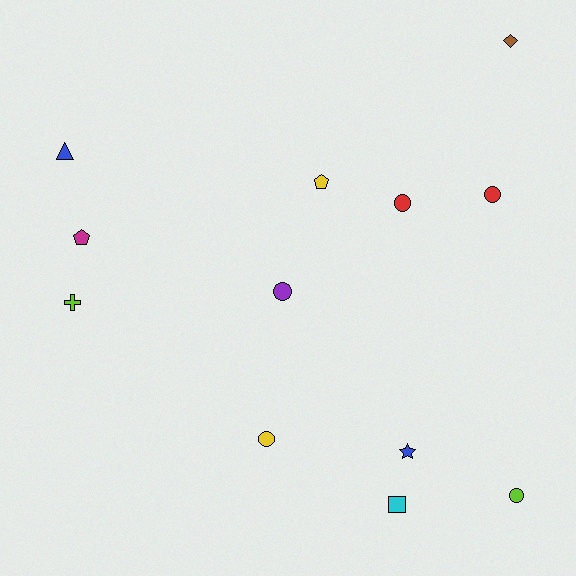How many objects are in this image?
There are 12 objects.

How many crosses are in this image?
There is 1 cross.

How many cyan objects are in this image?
There is 1 cyan object.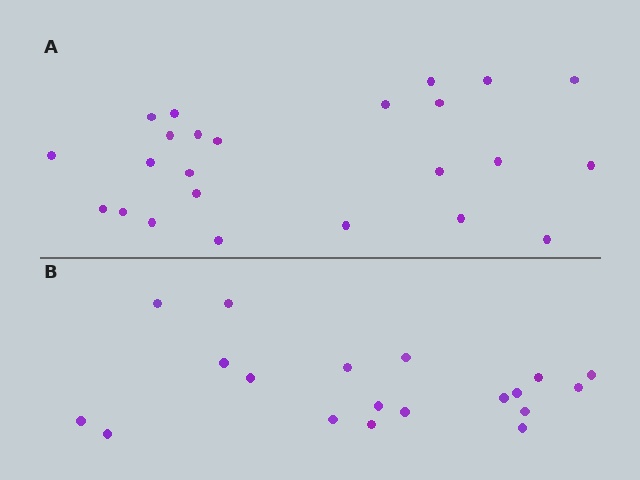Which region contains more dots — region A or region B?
Region A (the top region) has more dots.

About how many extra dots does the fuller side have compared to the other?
Region A has about 5 more dots than region B.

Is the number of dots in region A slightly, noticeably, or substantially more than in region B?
Region A has noticeably more, but not dramatically so. The ratio is roughly 1.3 to 1.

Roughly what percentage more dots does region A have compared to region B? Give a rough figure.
About 25% more.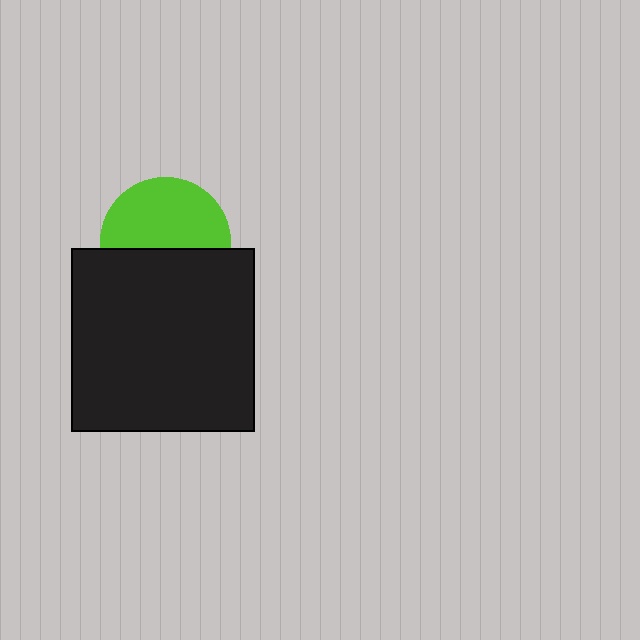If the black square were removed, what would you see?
You would see the complete lime circle.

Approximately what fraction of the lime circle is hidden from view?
Roughly 45% of the lime circle is hidden behind the black square.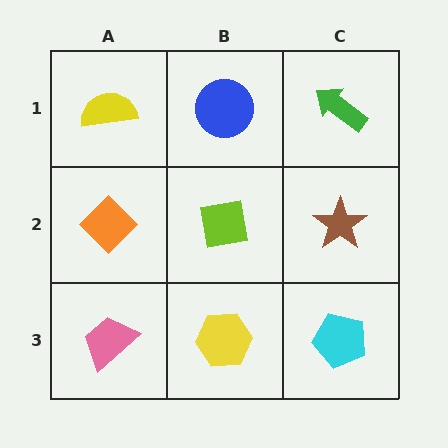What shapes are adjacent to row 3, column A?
An orange diamond (row 2, column A), a yellow hexagon (row 3, column B).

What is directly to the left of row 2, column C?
A lime square.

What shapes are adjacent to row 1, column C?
A brown star (row 2, column C), a blue circle (row 1, column B).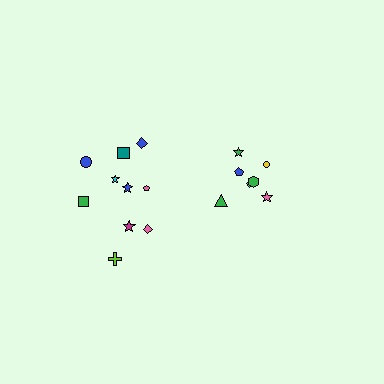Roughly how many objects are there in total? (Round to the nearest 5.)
Roughly 15 objects in total.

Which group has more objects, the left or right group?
The left group.